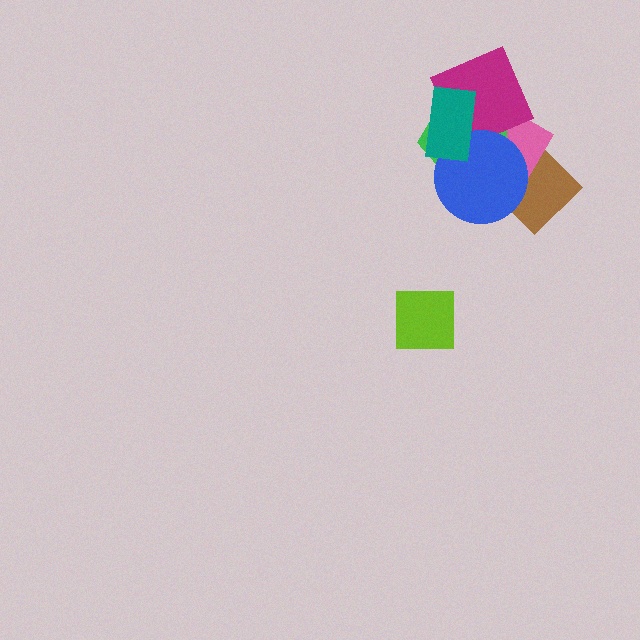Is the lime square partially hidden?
No, no other shape covers it.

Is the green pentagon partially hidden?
Yes, it is partially covered by another shape.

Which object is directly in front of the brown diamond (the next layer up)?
The pink rectangle is directly in front of the brown diamond.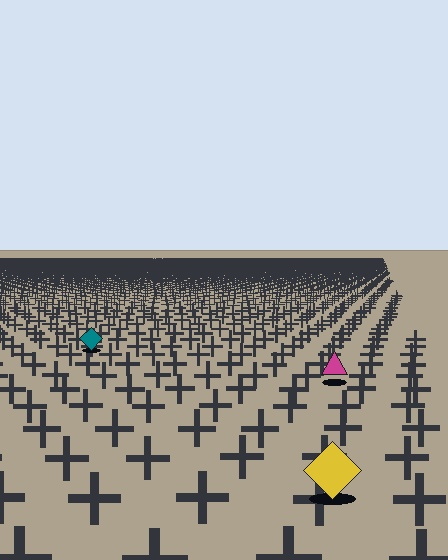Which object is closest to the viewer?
The yellow diamond is closest. The texture marks near it are larger and more spread out.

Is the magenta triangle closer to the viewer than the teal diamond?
Yes. The magenta triangle is closer — you can tell from the texture gradient: the ground texture is coarser near it.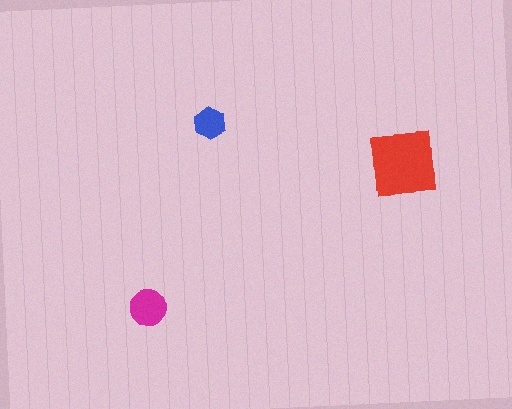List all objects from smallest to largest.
The blue hexagon, the magenta circle, the red square.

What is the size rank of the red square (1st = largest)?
1st.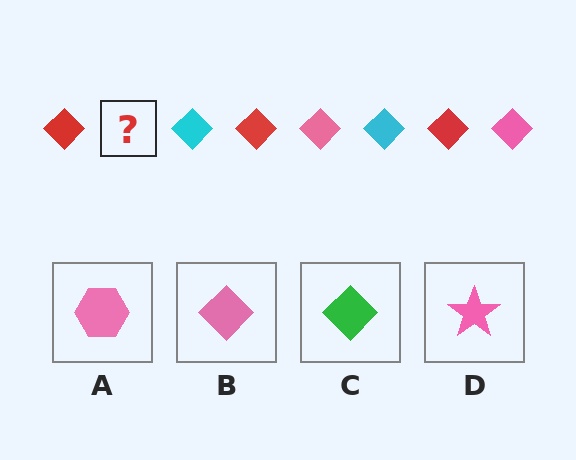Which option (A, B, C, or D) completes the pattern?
B.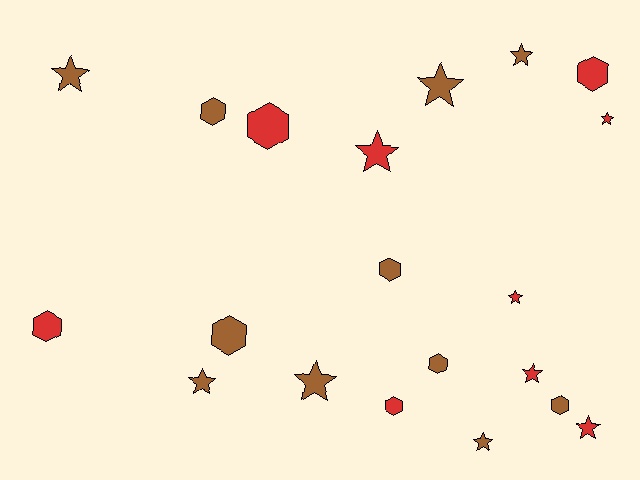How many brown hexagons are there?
There are 5 brown hexagons.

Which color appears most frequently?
Brown, with 11 objects.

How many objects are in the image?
There are 20 objects.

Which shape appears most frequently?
Star, with 11 objects.